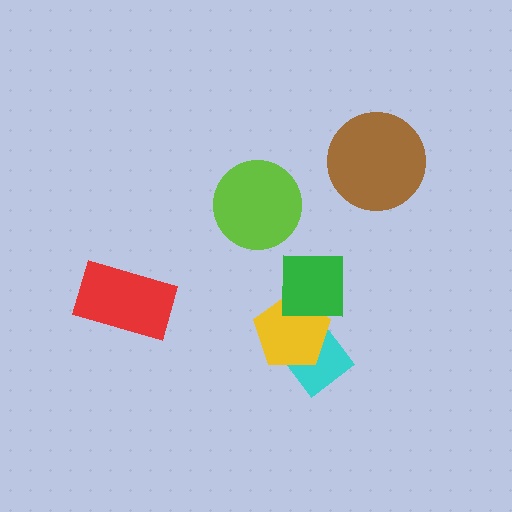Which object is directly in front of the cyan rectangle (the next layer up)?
The yellow pentagon is directly in front of the cyan rectangle.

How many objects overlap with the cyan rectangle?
2 objects overlap with the cyan rectangle.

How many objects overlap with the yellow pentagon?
2 objects overlap with the yellow pentagon.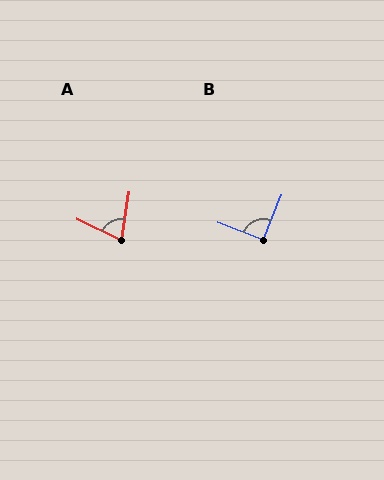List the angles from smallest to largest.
A (73°), B (91°).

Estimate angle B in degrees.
Approximately 91 degrees.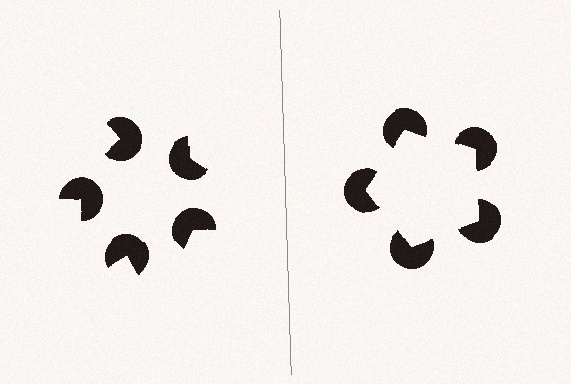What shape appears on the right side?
An illusory pentagon.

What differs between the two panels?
The pac-man discs are positioned identically on both sides; only the wedge orientations differ. On the right they align to a pentagon; on the left they are misaligned.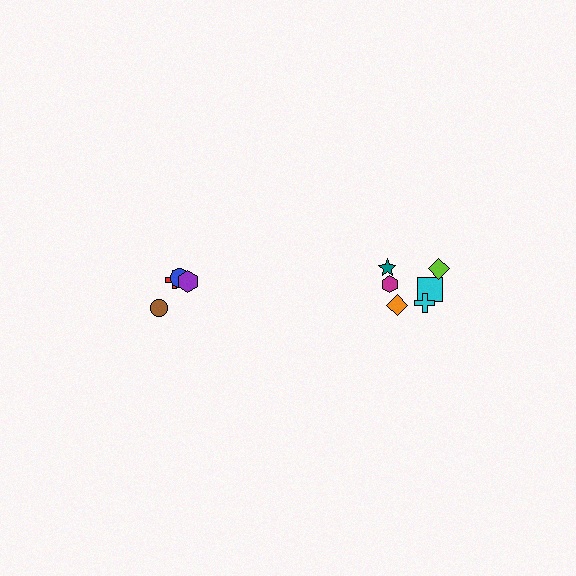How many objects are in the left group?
There are 4 objects.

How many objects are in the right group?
There are 6 objects.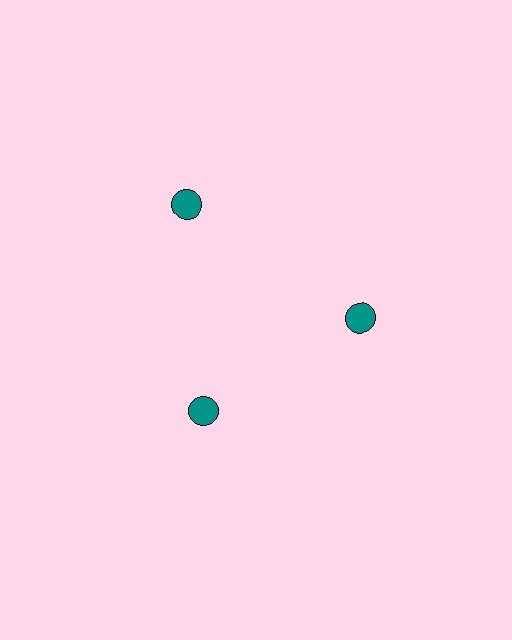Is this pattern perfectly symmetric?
No. The 3 teal circles are arranged in a ring, but one element near the 11 o'clock position is pushed outward from the center, breaking the 3-fold rotational symmetry.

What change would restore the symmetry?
The symmetry would be restored by moving it inward, back onto the ring so that all 3 circles sit at equal angles and equal distance from the center.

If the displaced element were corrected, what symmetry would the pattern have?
It would have 3-fold rotational symmetry — the pattern would map onto itself every 120 degrees.